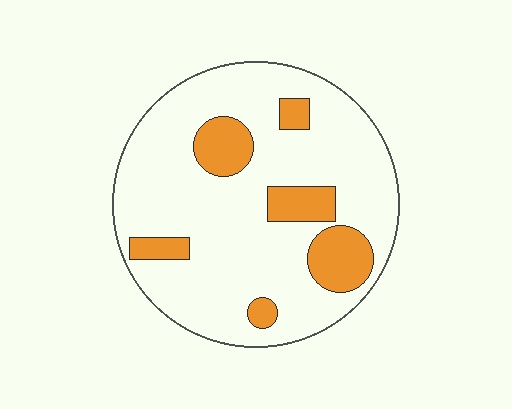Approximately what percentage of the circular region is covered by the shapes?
Approximately 20%.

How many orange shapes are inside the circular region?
6.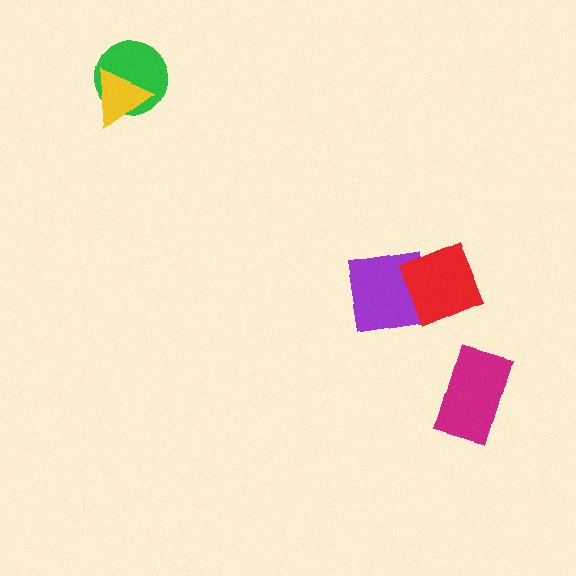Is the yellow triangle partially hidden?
No, no other shape covers it.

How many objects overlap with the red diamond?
1 object overlaps with the red diamond.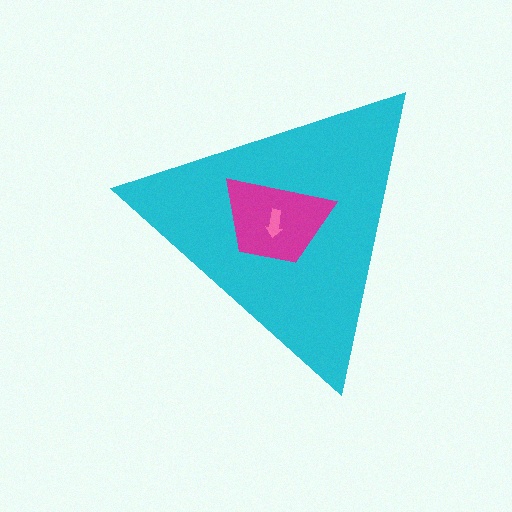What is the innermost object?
The pink arrow.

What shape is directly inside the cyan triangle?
The magenta trapezoid.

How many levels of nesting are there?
3.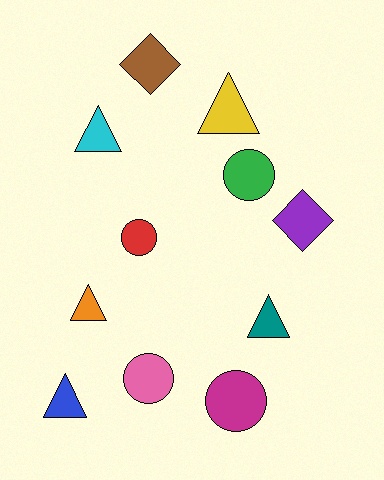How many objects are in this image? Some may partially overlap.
There are 11 objects.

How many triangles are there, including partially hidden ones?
There are 5 triangles.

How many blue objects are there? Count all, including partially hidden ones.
There is 1 blue object.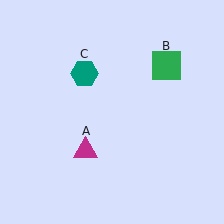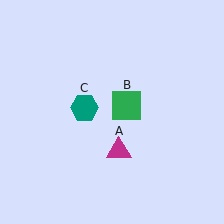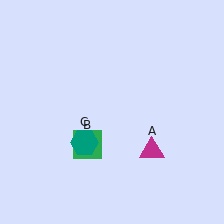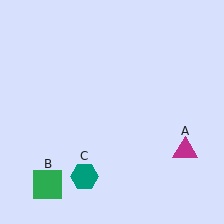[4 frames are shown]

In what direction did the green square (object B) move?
The green square (object B) moved down and to the left.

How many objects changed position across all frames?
3 objects changed position: magenta triangle (object A), green square (object B), teal hexagon (object C).